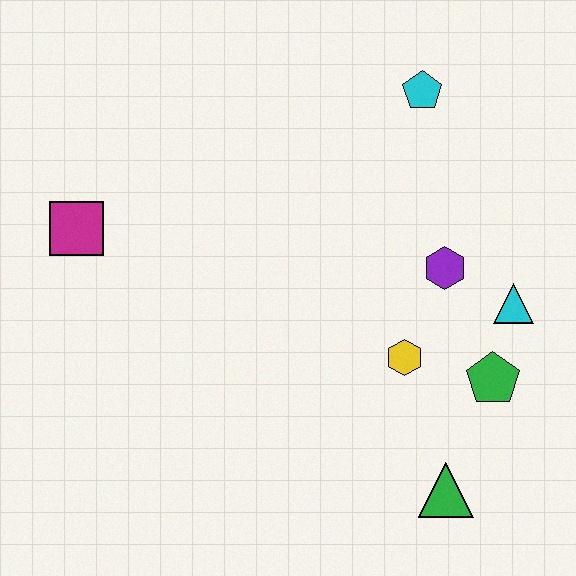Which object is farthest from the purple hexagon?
The magenta square is farthest from the purple hexagon.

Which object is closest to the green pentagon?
The cyan triangle is closest to the green pentagon.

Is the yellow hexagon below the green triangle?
No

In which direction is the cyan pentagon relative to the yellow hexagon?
The cyan pentagon is above the yellow hexagon.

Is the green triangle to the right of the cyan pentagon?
Yes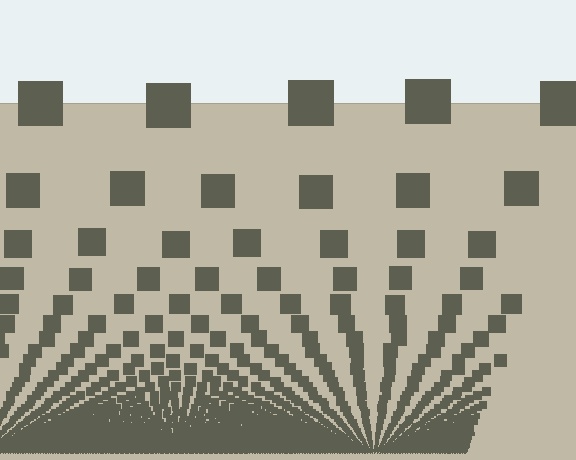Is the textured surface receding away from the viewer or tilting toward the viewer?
The surface appears to tilt toward the viewer. Texture elements get larger and sparser toward the top.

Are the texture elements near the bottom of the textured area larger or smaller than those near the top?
Smaller. The gradient is inverted — elements near the bottom are smaller and denser.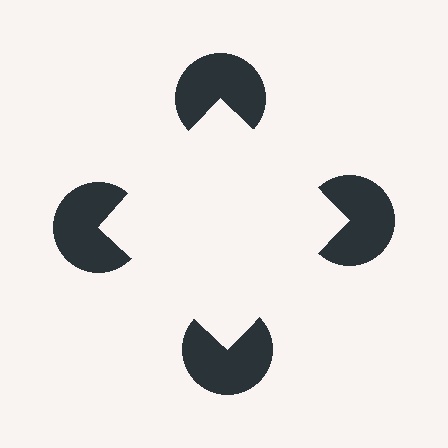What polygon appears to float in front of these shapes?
An illusory square — its edges are inferred from the aligned wedge cuts in the pac-man discs, not physically drawn.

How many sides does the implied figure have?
4 sides.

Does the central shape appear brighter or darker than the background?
It typically appears slightly brighter than the background, even though no actual brightness change is drawn.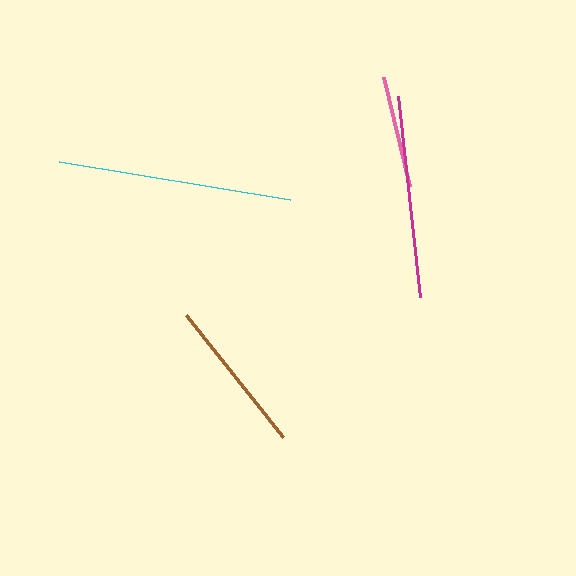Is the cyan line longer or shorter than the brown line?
The cyan line is longer than the brown line.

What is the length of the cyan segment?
The cyan segment is approximately 234 pixels long.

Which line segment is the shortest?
The pink line is the shortest at approximately 112 pixels.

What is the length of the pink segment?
The pink segment is approximately 112 pixels long.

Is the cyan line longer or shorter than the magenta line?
The cyan line is longer than the magenta line.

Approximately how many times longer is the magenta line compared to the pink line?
The magenta line is approximately 1.8 times the length of the pink line.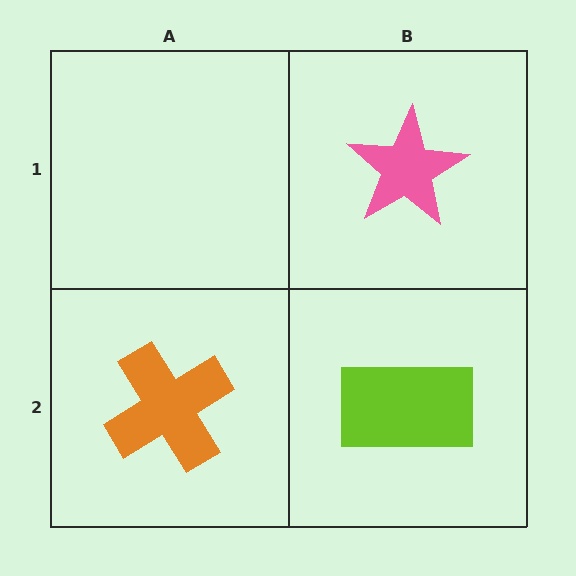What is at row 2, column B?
A lime rectangle.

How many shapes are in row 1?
1 shape.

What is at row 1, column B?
A pink star.